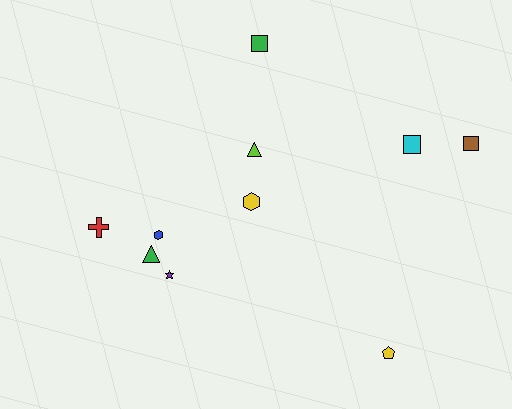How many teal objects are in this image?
There are no teal objects.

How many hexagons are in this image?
There are 2 hexagons.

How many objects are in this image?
There are 10 objects.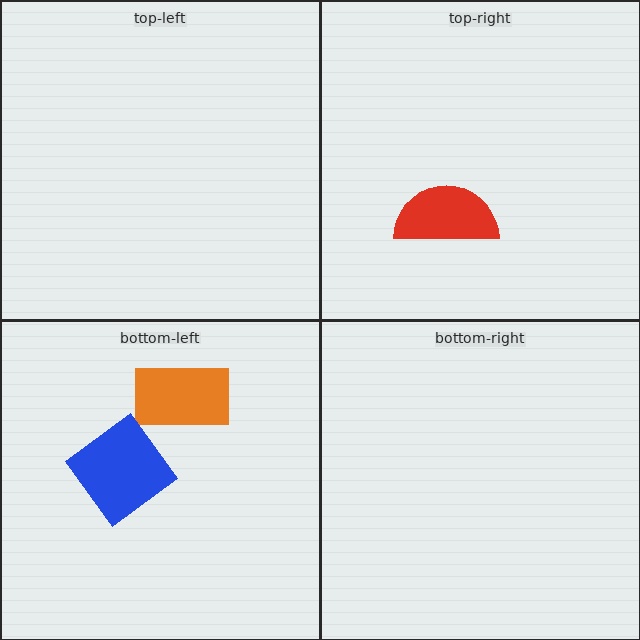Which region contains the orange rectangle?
The bottom-left region.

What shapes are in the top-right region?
The red semicircle.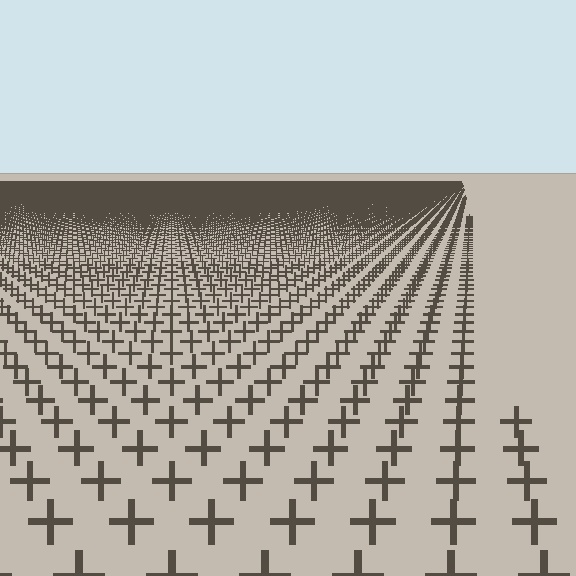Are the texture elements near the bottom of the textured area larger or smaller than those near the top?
Larger. Near the bottom, elements are closer to the viewer and appear at a bigger on-screen size.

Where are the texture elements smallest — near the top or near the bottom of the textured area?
Near the top.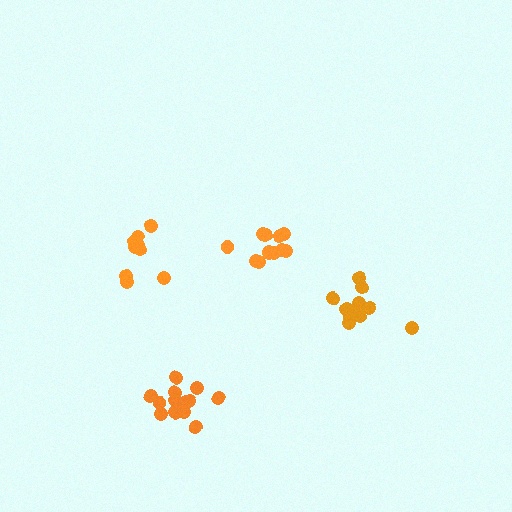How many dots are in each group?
Group 1: 14 dots, Group 2: 12 dots, Group 3: 9 dots, Group 4: 11 dots (46 total).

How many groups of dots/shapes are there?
There are 4 groups.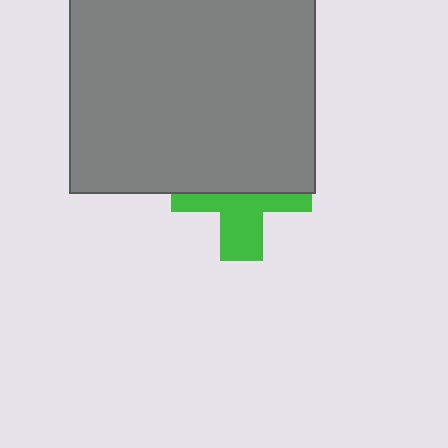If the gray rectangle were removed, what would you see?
You would see the complete green cross.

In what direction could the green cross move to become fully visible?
The green cross could move down. That would shift it out from behind the gray rectangle entirely.